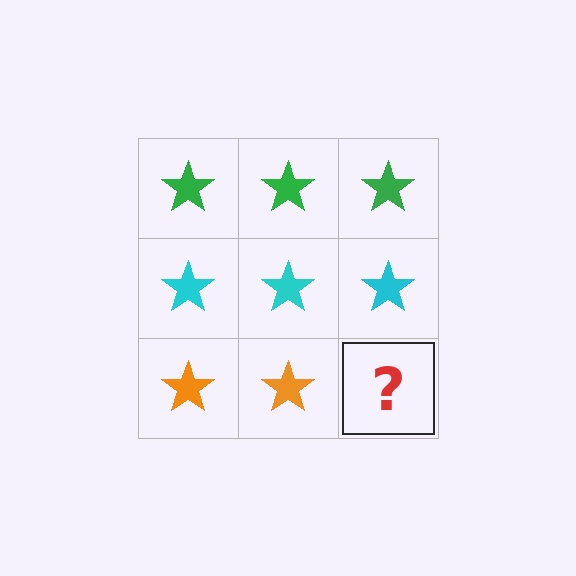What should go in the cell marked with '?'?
The missing cell should contain an orange star.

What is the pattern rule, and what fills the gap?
The rule is that each row has a consistent color. The gap should be filled with an orange star.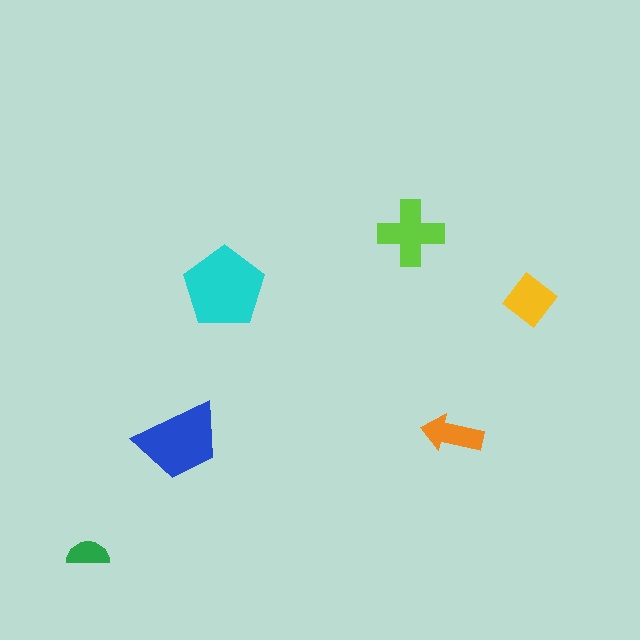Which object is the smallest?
The green semicircle.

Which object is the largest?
The cyan pentagon.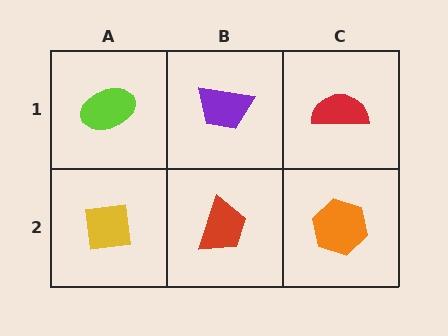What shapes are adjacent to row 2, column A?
A lime ellipse (row 1, column A), a red trapezoid (row 2, column B).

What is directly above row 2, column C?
A red semicircle.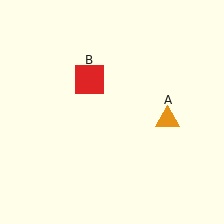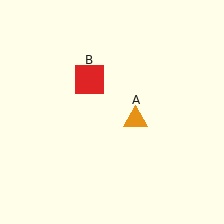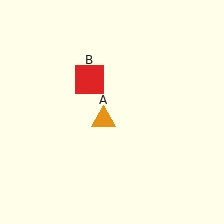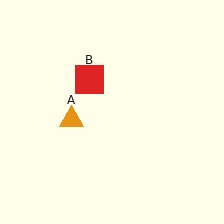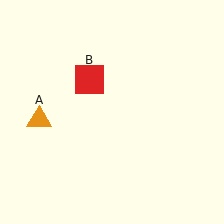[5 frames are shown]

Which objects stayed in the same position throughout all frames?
Red square (object B) remained stationary.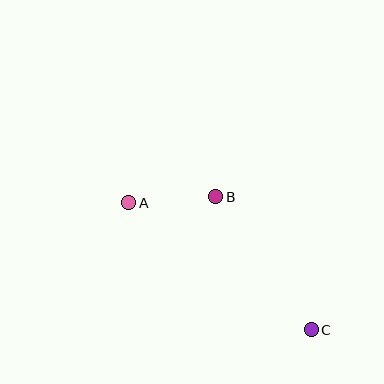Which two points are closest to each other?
Points A and B are closest to each other.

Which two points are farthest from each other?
Points A and C are farthest from each other.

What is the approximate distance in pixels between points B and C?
The distance between B and C is approximately 164 pixels.